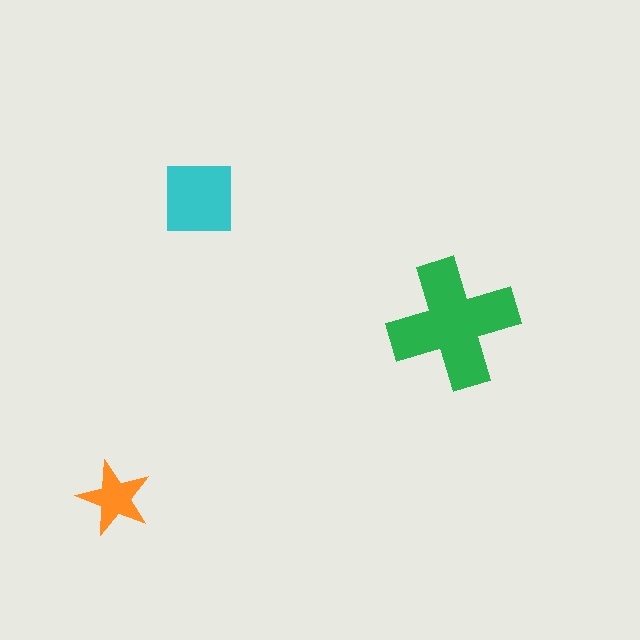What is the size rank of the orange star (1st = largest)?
3rd.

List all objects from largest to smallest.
The green cross, the cyan square, the orange star.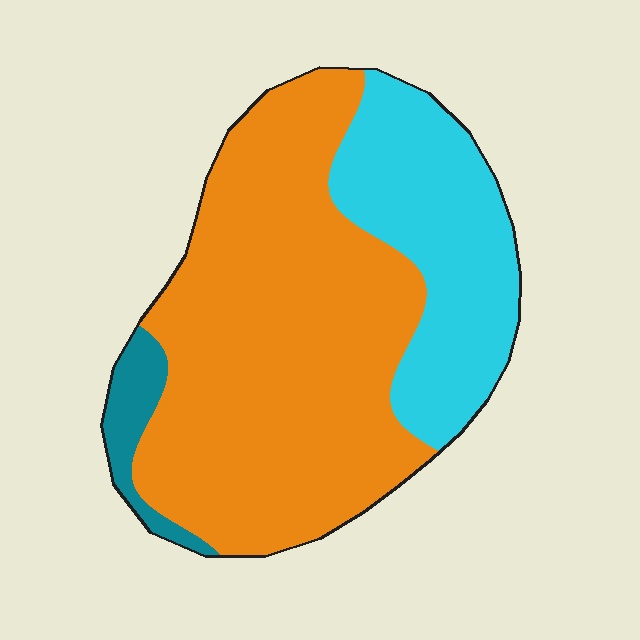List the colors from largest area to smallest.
From largest to smallest: orange, cyan, teal.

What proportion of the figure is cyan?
Cyan covers about 30% of the figure.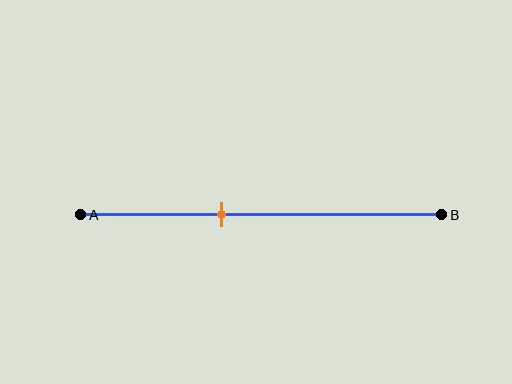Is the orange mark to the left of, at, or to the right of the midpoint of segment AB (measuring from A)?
The orange mark is to the left of the midpoint of segment AB.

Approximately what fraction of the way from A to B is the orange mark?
The orange mark is approximately 40% of the way from A to B.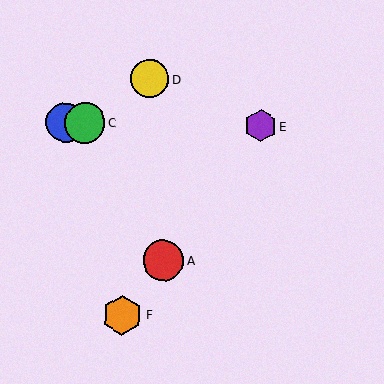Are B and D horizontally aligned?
No, B is at y≈122 and D is at y≈79.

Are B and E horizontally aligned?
Yes, both are at y≈122.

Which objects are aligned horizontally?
Objects B, C, E are aligned horizontally.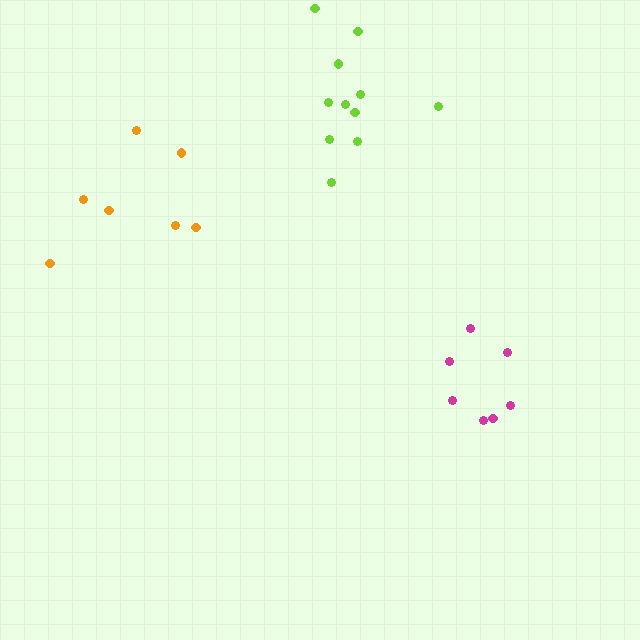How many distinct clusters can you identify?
There are 3 distinct clusters.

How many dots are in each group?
Group 1: 7 dots, Group 2: 11 dots, Group 3: 7 dots (25 total).